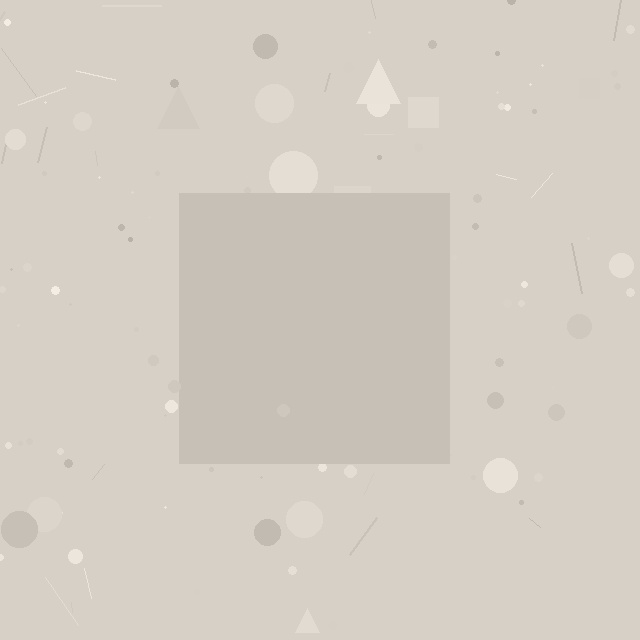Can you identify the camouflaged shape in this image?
The camouflaged shape is a square.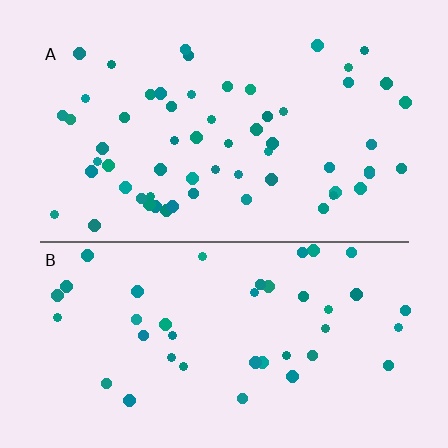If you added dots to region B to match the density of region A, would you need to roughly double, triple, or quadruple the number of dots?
Approximately double.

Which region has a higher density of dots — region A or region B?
A (the top).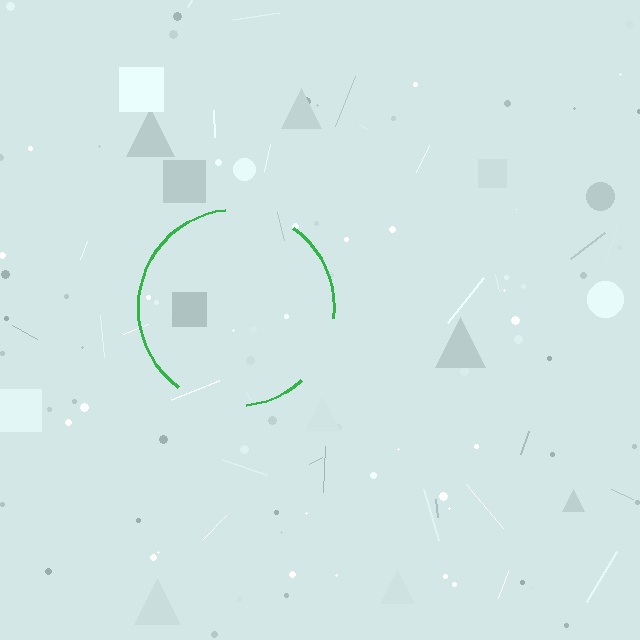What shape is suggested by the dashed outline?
The dashed outline suggests a circle.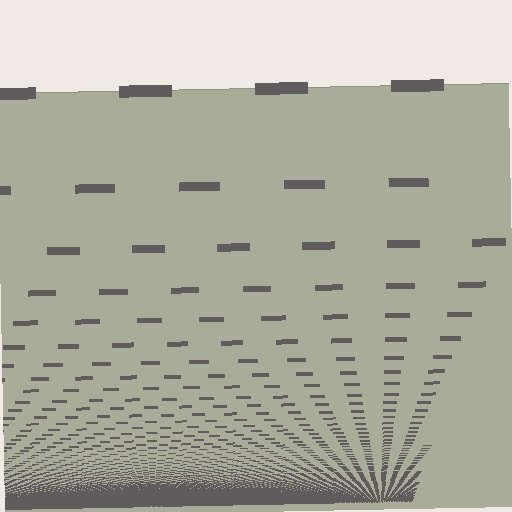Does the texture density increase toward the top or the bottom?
Density increases toward the bottom.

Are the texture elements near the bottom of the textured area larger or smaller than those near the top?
Smaller. The gradient is inverted — elements near the bottom are smaller and denser.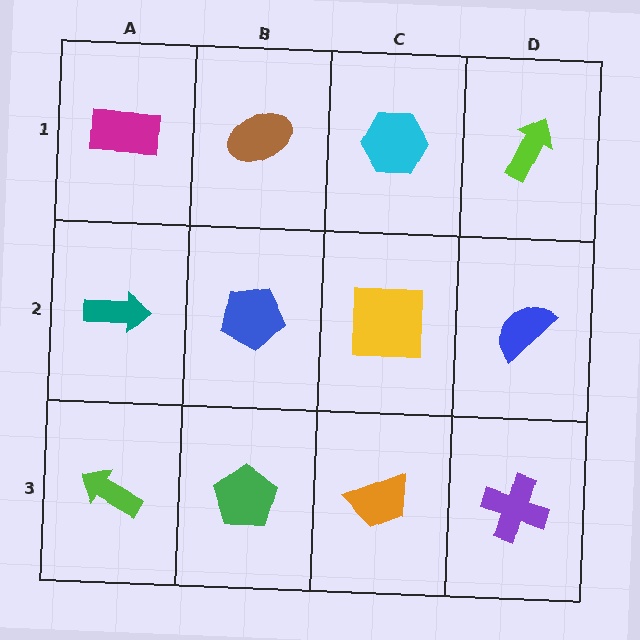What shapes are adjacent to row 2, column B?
A brown ellipse (row 1, column B), a green pentagon (row 3, column B), a teal arrow (row 2, column A), a yellow square (row 2, column C).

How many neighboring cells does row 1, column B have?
3.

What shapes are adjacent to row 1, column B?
A blue pentagon (row 2, column B), a magenta rectangle (row 1, column A), a cyan hexagon (row 1, column C).